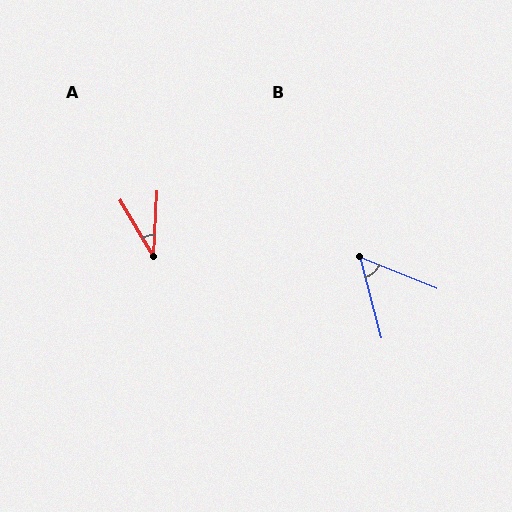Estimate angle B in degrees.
Approximately 53 degrees.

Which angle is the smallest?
A, at approximately 34 degrees.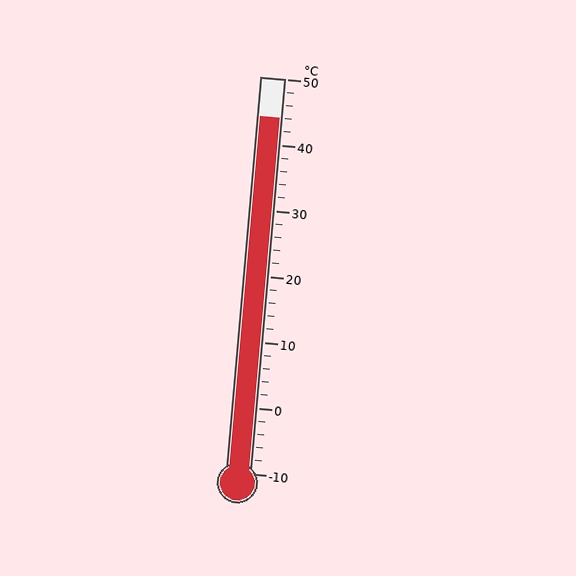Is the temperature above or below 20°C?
The temperature is above 20°C.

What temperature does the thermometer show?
The thermometer shows approximately 44°C.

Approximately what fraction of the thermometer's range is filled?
The thermometer is filled to approximately 90% of its range.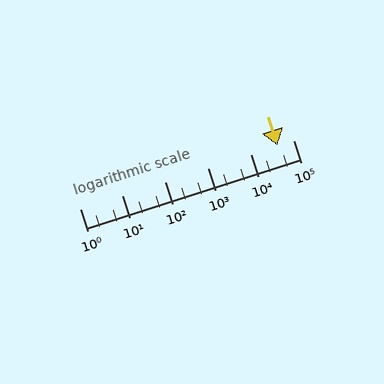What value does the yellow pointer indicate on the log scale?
The pointer indicates approximately 43000.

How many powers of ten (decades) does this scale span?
The scale spans 5 decades, from 1 to 100000.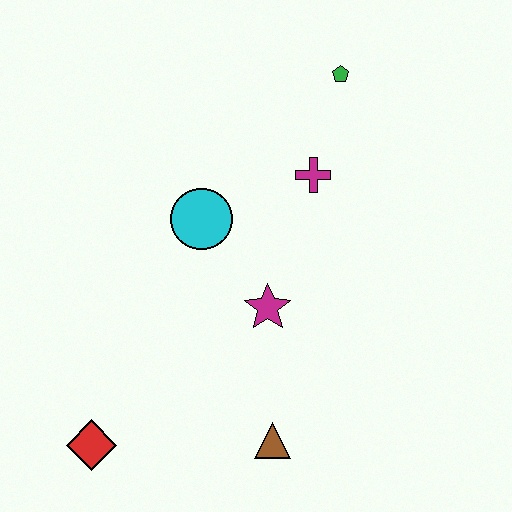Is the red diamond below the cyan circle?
Yes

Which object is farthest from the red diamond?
The green pentagon is farthest from the red diamond.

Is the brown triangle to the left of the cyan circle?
No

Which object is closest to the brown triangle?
The magenta star is closest to the brown triangle.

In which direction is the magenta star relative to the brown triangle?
The magenta star is above the brown triangle.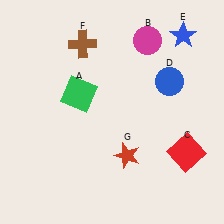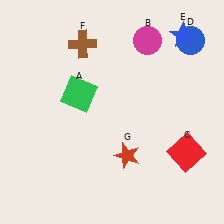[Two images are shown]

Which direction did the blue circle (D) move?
The blue circle (D) moved up.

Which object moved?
The blue circle (D) moved up.